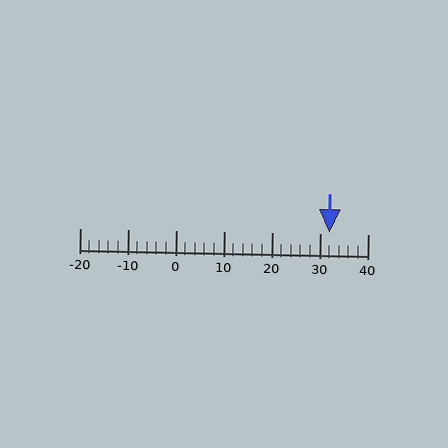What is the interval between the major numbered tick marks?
The major tick marks are spaced 10 units apart.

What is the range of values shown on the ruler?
The ruler shows values from -20 to 40.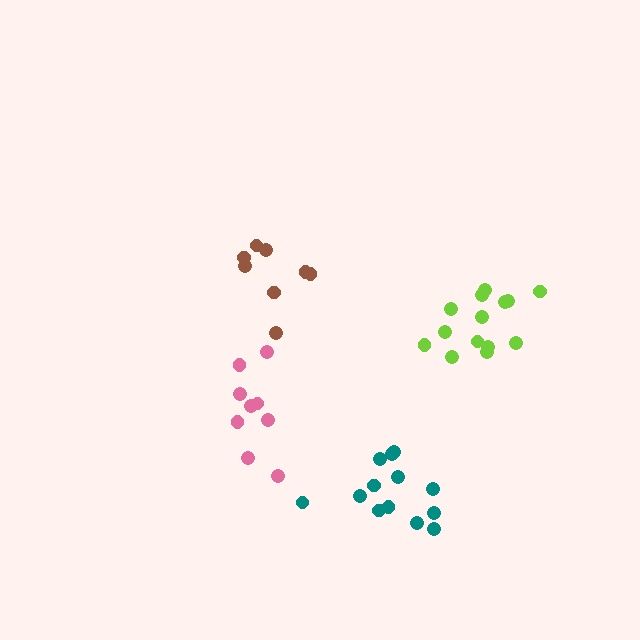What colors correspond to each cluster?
The clusters are colored: brown, pink, lime, teal.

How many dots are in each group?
Group 1: 8 dots, Group 2: 9 dots, Group 3: 14 dots, Group 4: 13 dots (44 total).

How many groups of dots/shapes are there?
There are 4 groups.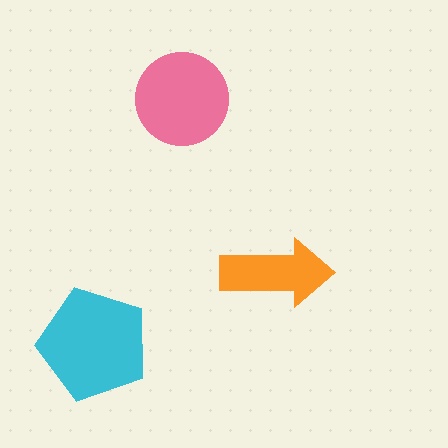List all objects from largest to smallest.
The cyan pentagon, the pink circle, the orange arrow.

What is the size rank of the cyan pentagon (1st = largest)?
1st.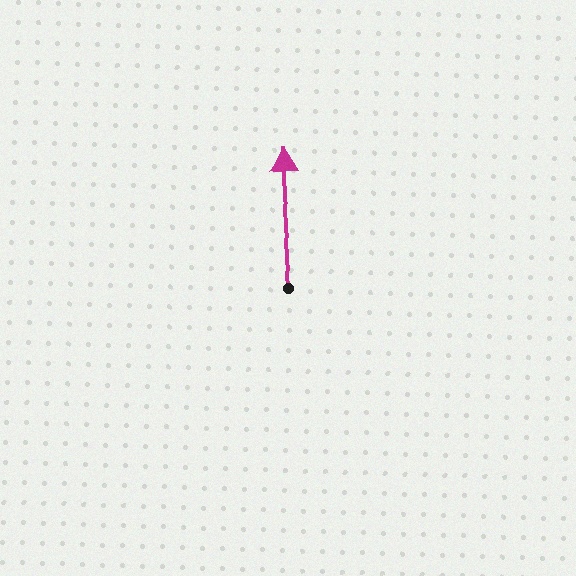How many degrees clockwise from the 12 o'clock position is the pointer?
Approximately 356 degrees.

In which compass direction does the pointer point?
North.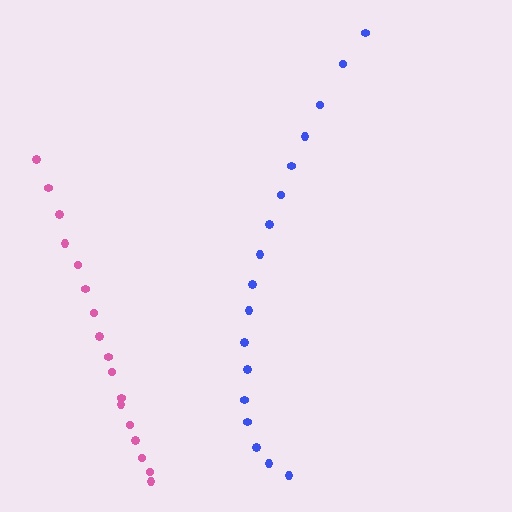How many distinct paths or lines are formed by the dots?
There are 2 distinct paths.